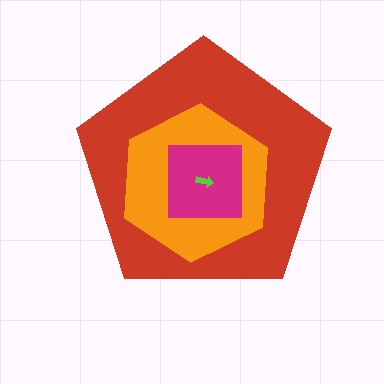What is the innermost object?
The lime arrow.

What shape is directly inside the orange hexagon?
The magenta square.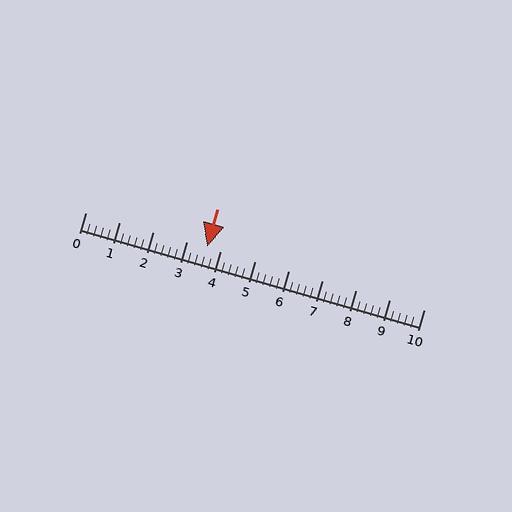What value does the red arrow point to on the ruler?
The red arrow points to approximately 3.6.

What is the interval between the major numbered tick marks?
The major tick marks are spaced 1 units apart.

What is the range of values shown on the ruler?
The ruler shows values from 0 to 10.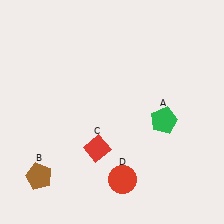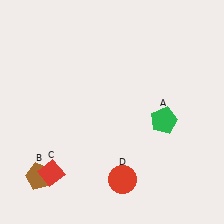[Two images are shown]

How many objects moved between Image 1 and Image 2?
1 object moved between the two images.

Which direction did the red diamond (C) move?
The red diamond (C) moved left.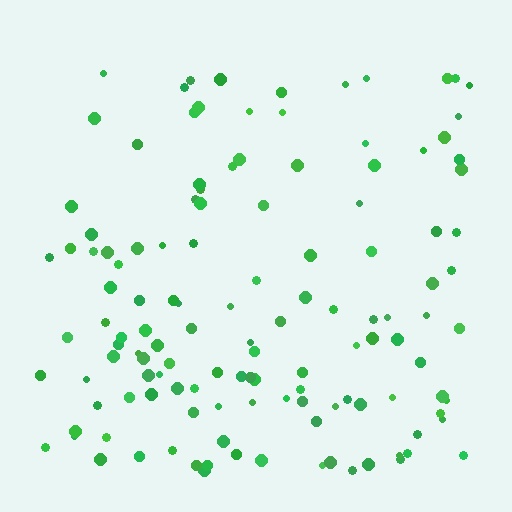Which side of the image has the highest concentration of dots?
The bottom.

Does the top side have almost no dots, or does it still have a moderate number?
Still a moderate number, just noticeably fewer than the bottom.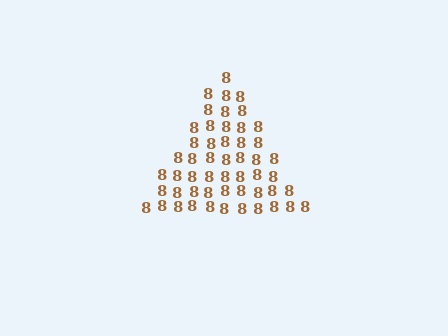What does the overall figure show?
The overall figure shows a triangle.